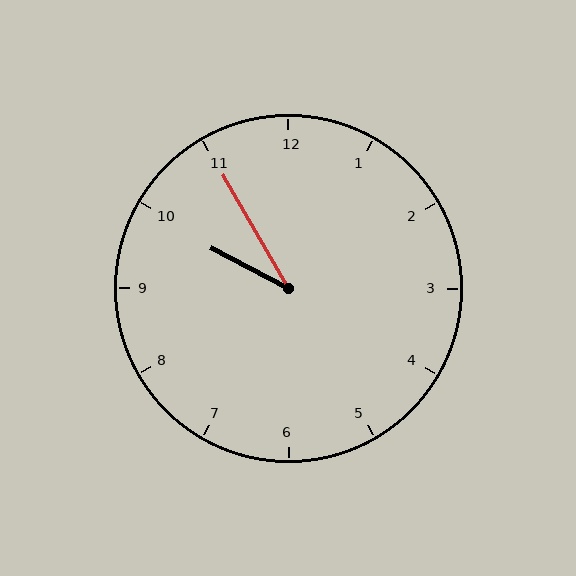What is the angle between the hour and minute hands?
Approximately 32 degrees.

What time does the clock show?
9:55.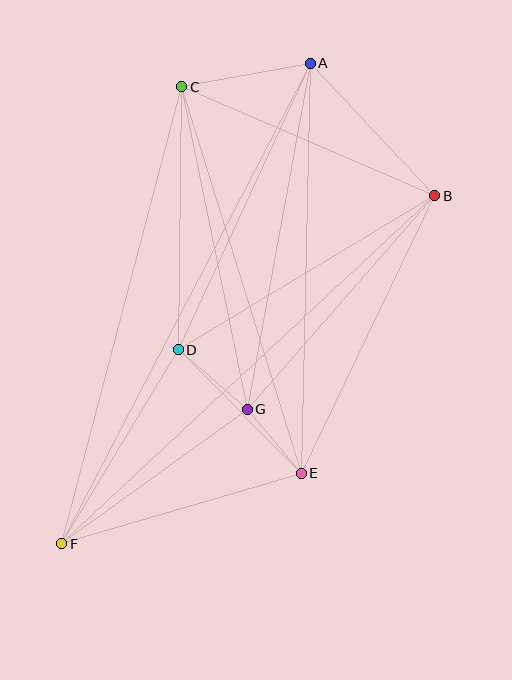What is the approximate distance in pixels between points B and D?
The distance between B and D is approximately 299 pixels.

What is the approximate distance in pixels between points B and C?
The distance between B and C is approximately 276 pixels.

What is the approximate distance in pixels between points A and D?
The distance between A and D is approximately 315 pixels.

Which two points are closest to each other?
Points E and G are closest to each other.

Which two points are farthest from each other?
Points A and F are farthest from each other.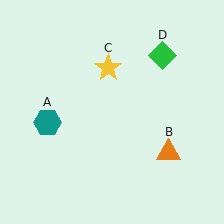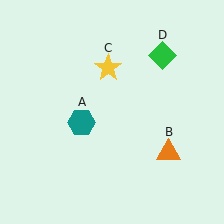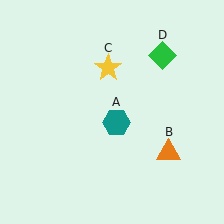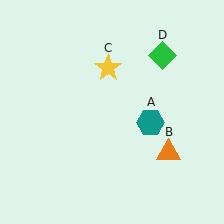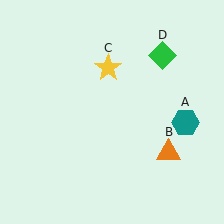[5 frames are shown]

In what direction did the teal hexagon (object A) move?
The teal hexagon (object A) moved right.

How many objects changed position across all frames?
1 object changed position: teal hexagon (object A).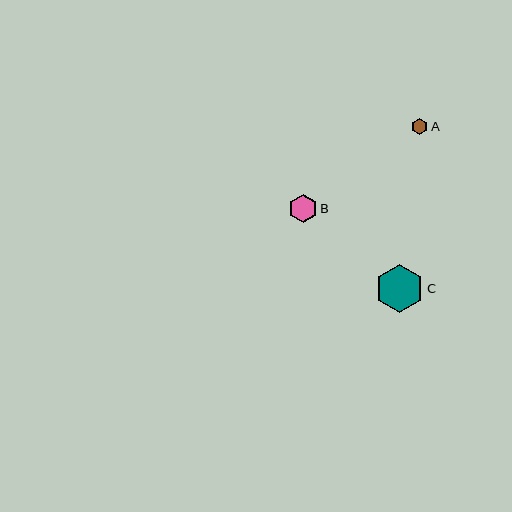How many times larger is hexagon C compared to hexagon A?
Hexagon C is approximately 3.0 times the size of hexagon A.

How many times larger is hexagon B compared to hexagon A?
Hexagon B is approximately 1.8 times the size of hexagon A.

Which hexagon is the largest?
Hexagon C is the largest with a size of approximately 48 pixels.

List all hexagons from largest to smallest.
From largest to smallest: C, B, A.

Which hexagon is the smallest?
Hexagon A is the smallest with a size of approximately 16 pixels.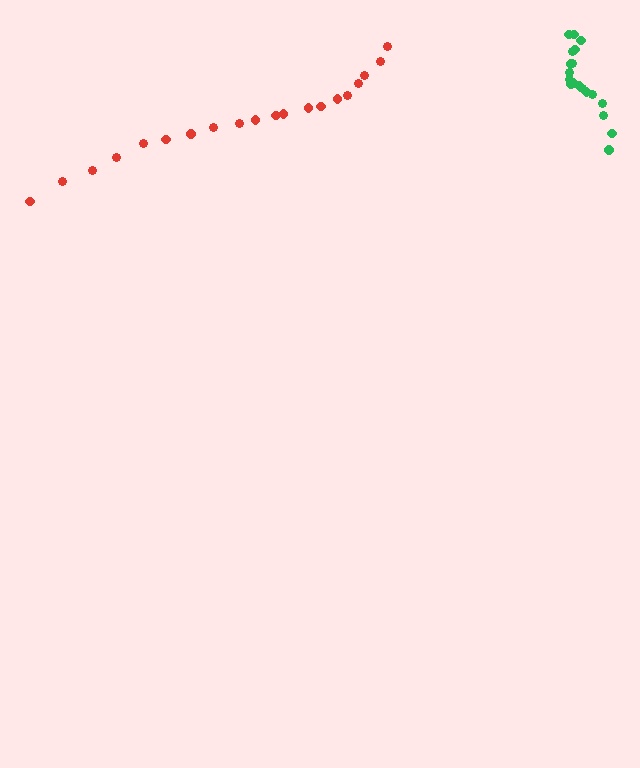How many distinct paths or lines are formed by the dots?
There are 2 distinct paths.